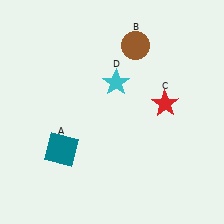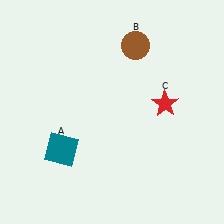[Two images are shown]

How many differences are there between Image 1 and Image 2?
There is 1 difference between the two images.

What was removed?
The cyan star (D) was removed in Image 2.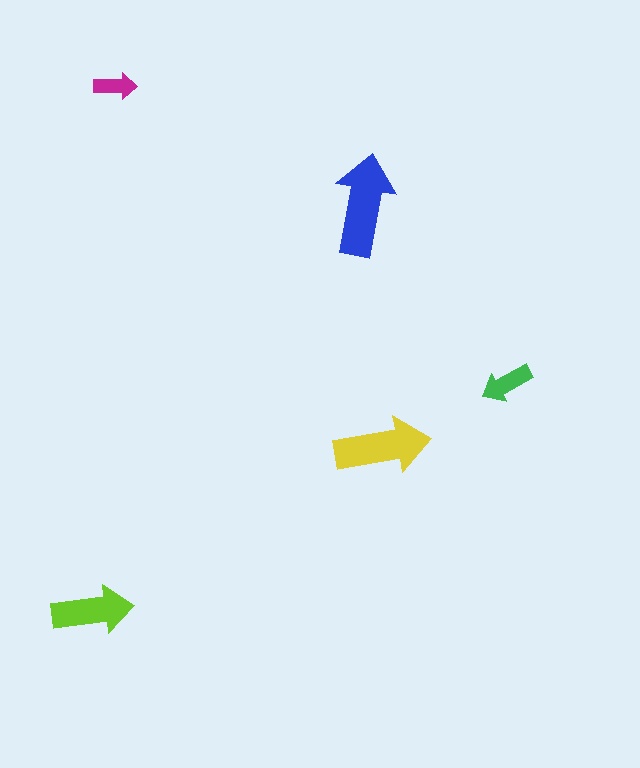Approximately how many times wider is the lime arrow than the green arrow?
About 1.5 times wider.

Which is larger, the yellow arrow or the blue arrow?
The blue one.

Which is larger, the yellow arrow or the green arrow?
The yellow one.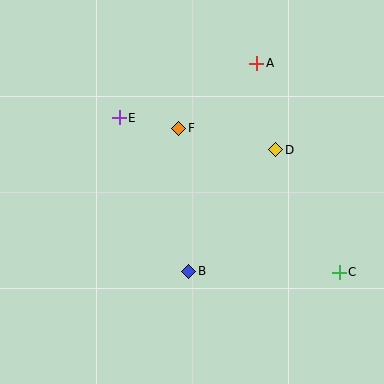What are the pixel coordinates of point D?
Point D is at (276, 150).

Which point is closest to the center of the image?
Point F at (179, 128) is closest to the center.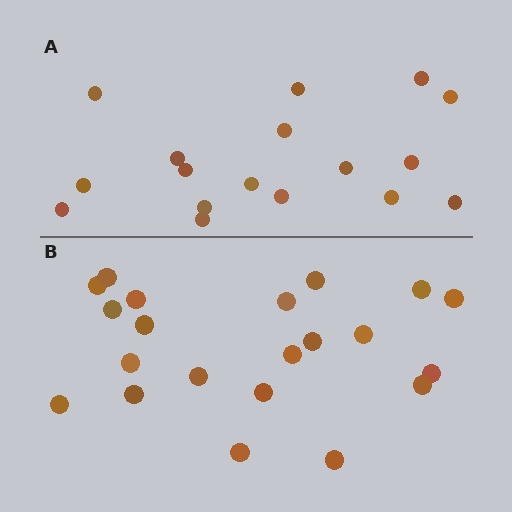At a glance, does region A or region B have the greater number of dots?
Region B (the bottom region) has more dots.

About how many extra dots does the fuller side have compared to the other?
Region B has about 4 more dots than region A.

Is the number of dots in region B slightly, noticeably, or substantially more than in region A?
Region B has only slightly more — the two regions are fairly close. The ratio is roughly 1.2 to 1.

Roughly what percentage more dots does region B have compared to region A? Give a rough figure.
About 25% more.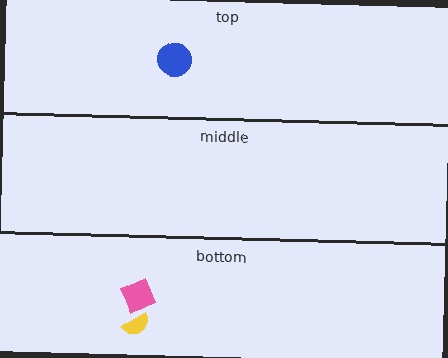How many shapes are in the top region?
1.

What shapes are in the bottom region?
The yellow semicircle, the pink diamond.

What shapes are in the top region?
The blue circle.